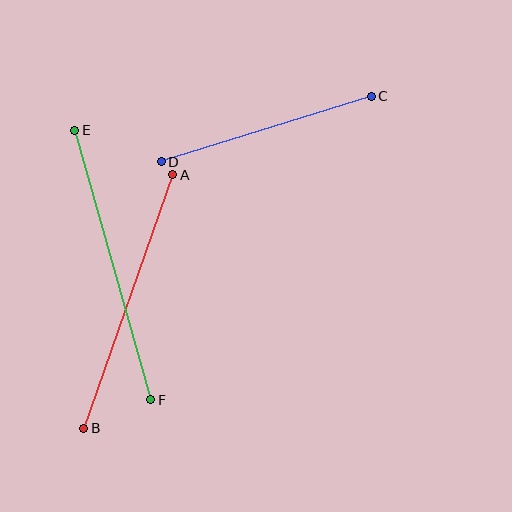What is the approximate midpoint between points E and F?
The midpoint is at approximately (113, 265) pixels.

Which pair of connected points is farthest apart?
Points E and F are farthest apart.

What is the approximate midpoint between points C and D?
The midpoint is at approximately (266, 129) pixels.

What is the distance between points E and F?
The distance is approximately 280 pixels.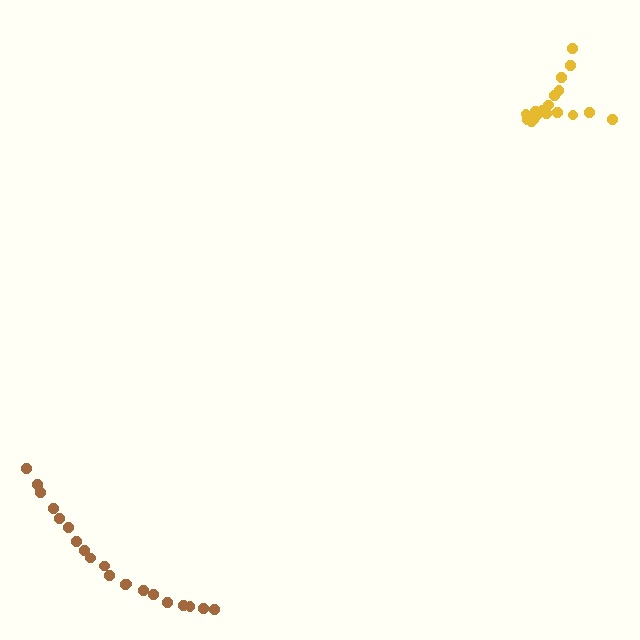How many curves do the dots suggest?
There are 2 distinct paths.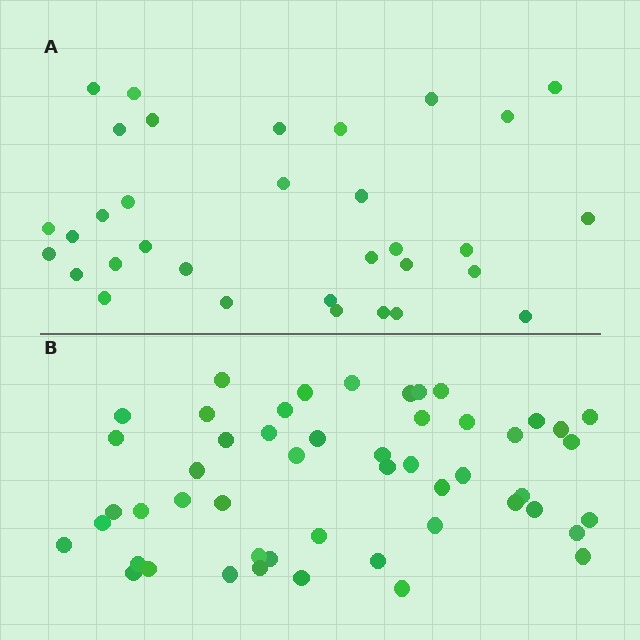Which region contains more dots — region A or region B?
Region B (the bottom region) has more dots.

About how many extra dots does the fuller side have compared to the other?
Region B has approximately 20 more dots than region A.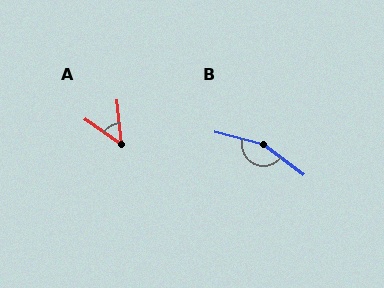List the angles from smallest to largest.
A (49°), B (158°).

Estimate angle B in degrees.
Approximately 158 degrees.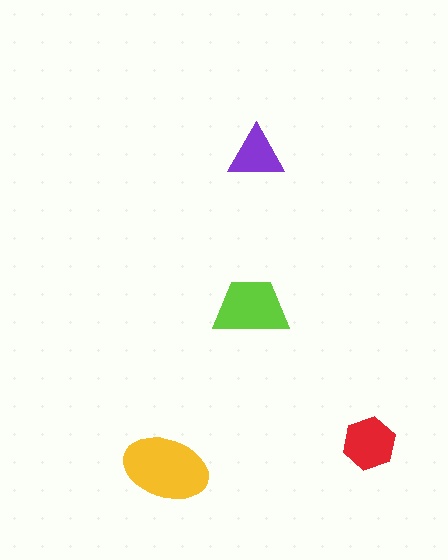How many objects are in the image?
There are 4 objects in the image.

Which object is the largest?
The yellow ellipse.